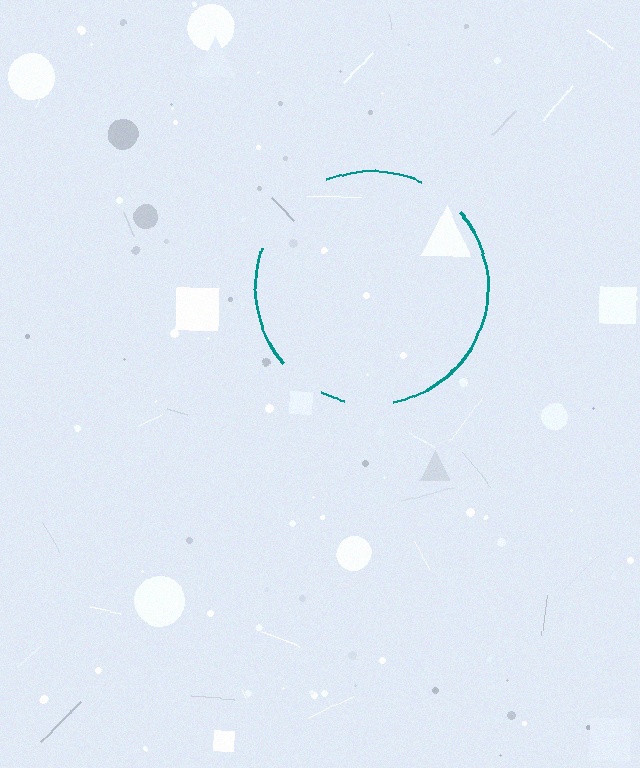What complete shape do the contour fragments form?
The contour fragments form a circle.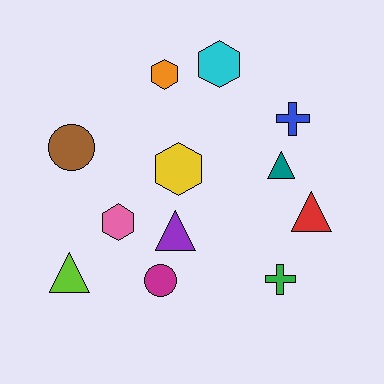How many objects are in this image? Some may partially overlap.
There are 12 objects.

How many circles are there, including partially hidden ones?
There are 2 circles.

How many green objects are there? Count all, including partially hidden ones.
There is 1 green object.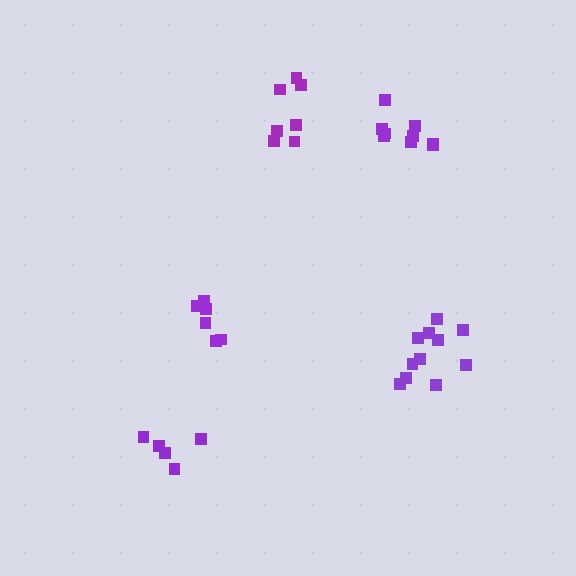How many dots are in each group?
Group 1: 6 dots, Group 2: 9 dots, Group 3: 11 dots, Group 4: 7 dots, Group 5: 5 dots (38 total).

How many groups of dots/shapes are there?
There are 5 groups.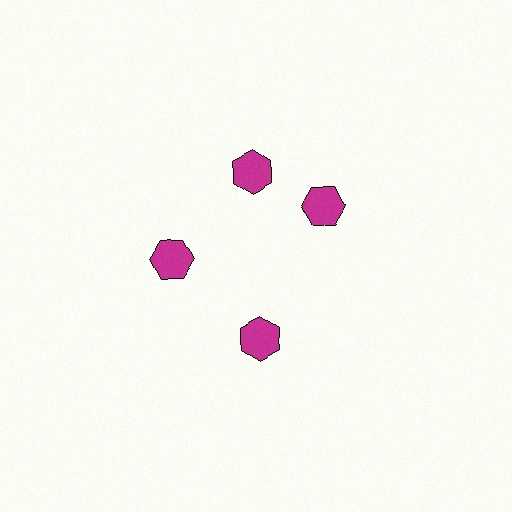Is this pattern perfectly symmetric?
No. The 4 magenta hexagons are arranged in a ring, but one element near the 3 o'clock position is rotated out of alignment along the ring, breaking the 4-fold rotational symmetry.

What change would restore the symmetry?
The symmetry would be restored by rotating it back into even spacing with its neighbors so that all 4 hexagons sit at equal angles and equal distance from the center.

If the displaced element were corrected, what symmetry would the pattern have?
It would have 4-fold rotational symmetry — the pattern would map onto itself every 90 degrees.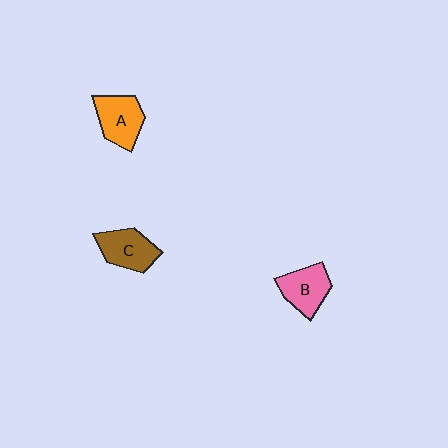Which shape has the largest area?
Shape A (orange).